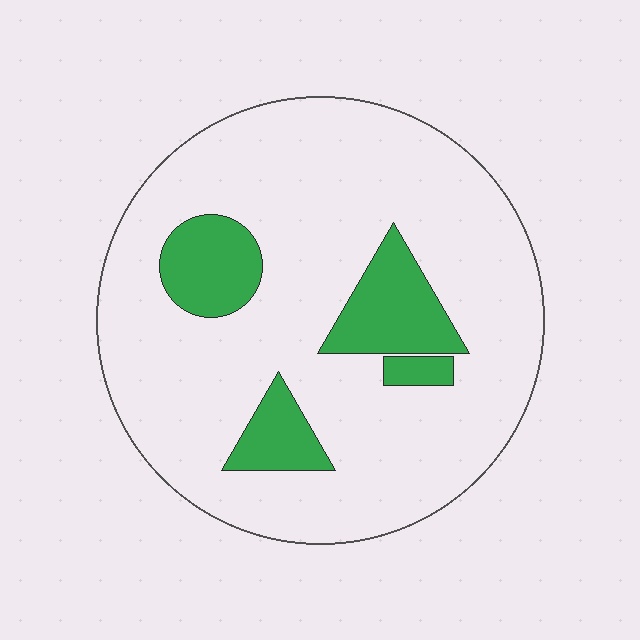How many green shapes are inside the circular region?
4.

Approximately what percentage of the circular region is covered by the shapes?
Approximately 15%.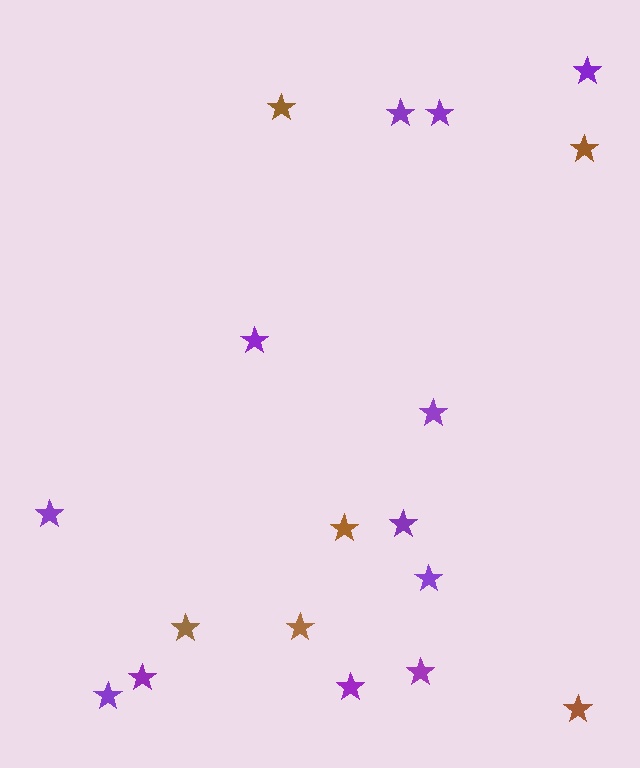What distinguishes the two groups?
There are 2 groups: one group of purple stars (12) and one group of brown stars (6).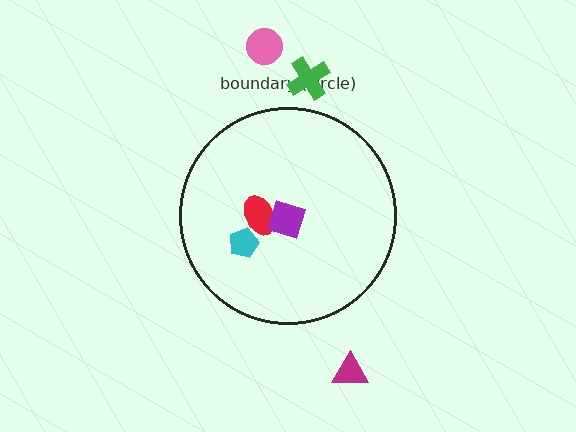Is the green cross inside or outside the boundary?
Outside.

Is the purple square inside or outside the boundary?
Inside.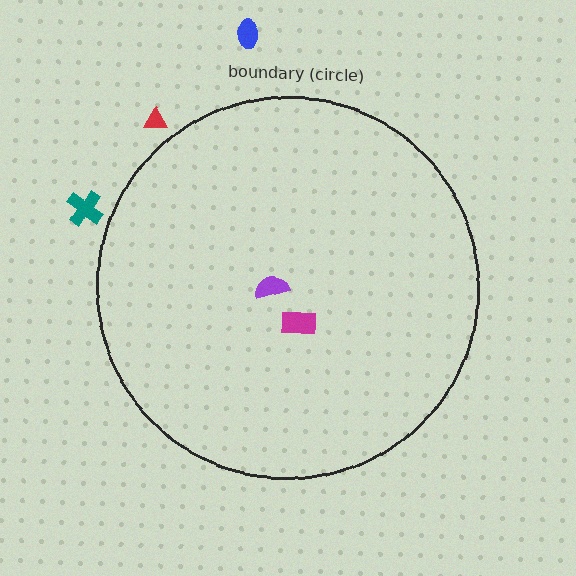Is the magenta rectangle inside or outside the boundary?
Inside.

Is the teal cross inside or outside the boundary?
Outside.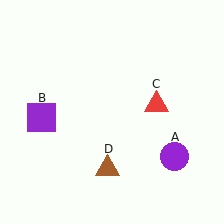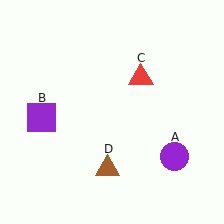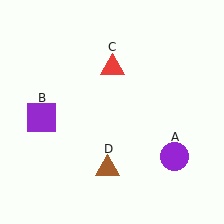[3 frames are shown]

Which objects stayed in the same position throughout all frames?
Purple circle (object A) and purple square (object B) and brown triangle (object D) remained stationary.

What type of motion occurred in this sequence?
The red triangle (object C) rotated counterclockwise around the center of the scene.